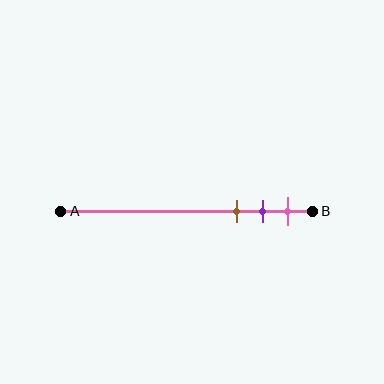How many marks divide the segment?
There are 3 marks dividing the segment.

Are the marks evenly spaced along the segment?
Yes, the marks are approximately evenly spaced.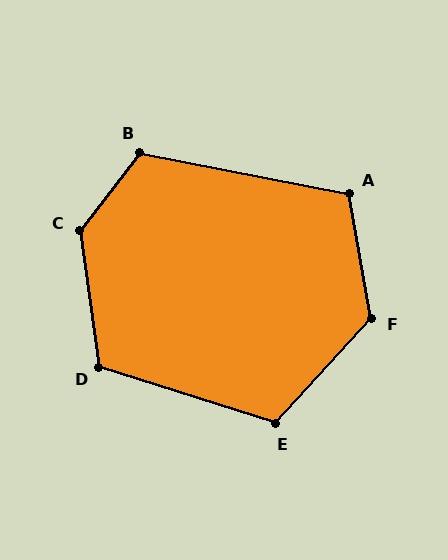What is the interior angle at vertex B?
Approximately 117 degrees (obtuse).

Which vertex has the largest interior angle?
C, at approximately 134 degrees.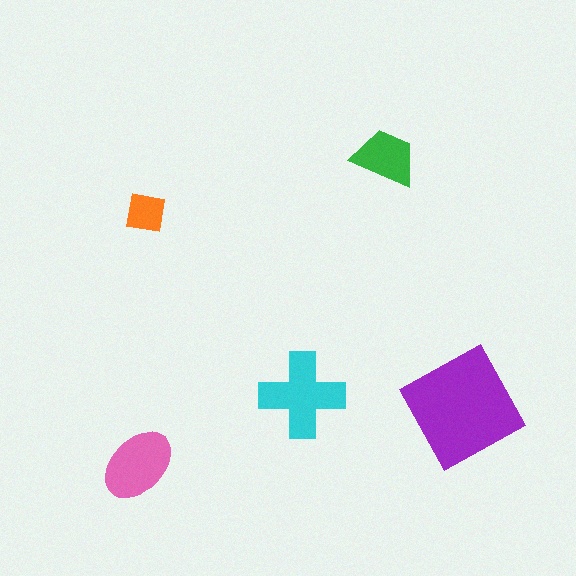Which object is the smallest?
The orange square.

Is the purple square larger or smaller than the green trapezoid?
Larger.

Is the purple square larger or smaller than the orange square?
Larger.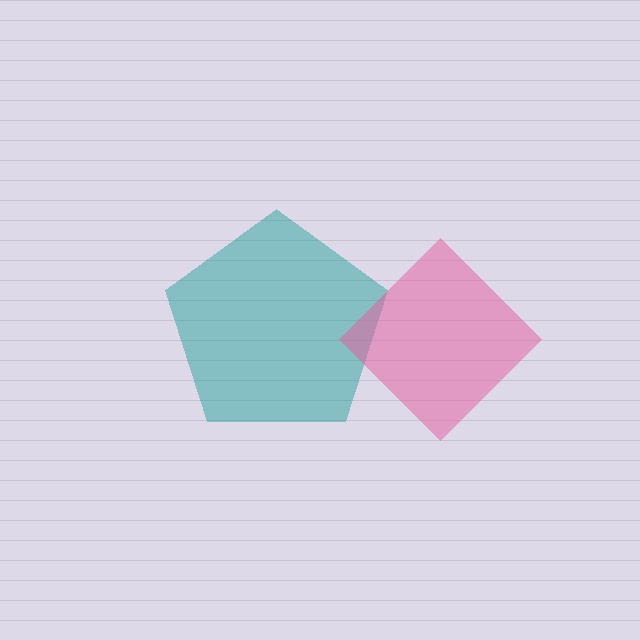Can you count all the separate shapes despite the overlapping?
Yes, there are 2 separate shapes.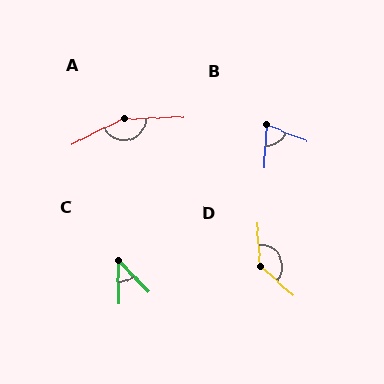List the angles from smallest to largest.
C (43°), B (72°), D (134°), A (155°).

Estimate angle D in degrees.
Approximately 134 degrees.